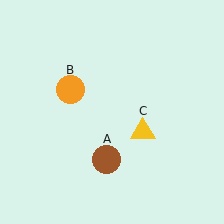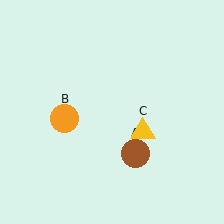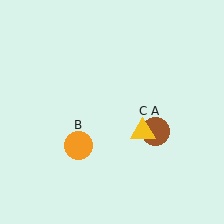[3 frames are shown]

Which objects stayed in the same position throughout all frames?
Yellow triangle (object C) remained stationary.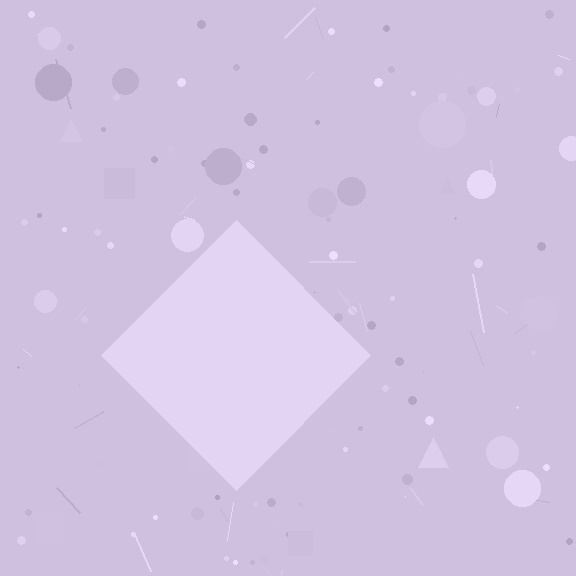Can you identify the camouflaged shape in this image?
The camouflaged shape is a diamond.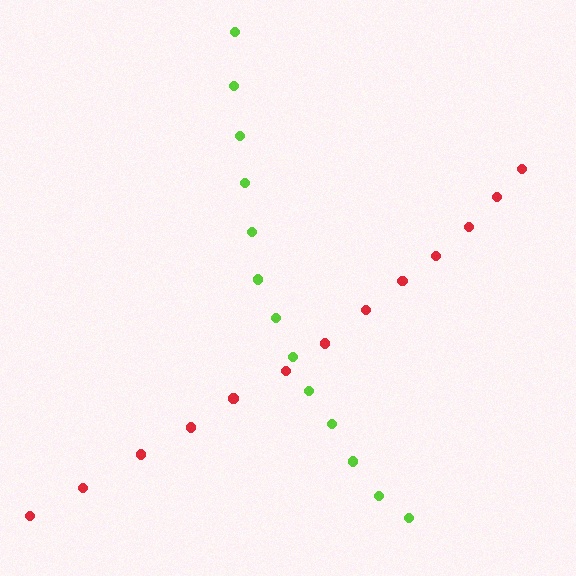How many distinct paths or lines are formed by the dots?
There are 2 distinct paths.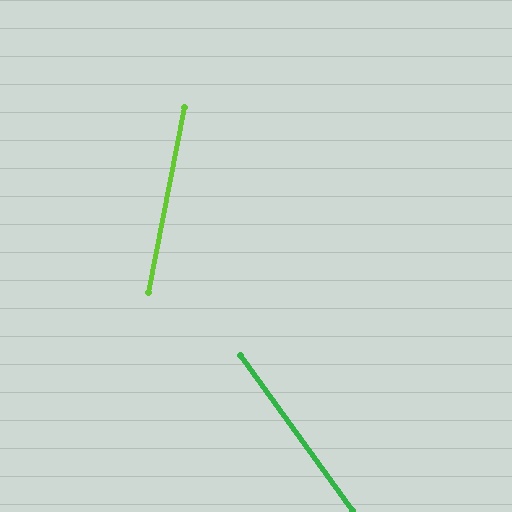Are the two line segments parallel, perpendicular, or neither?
Neither parallel nor perpendicular — they differ by about 47°.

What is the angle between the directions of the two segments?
Approximately 47 degrees.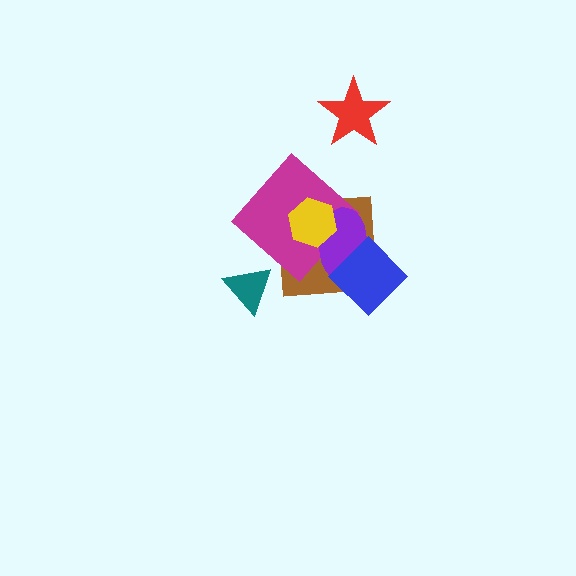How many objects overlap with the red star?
0 objects overlap with the red star.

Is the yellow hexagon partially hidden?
No, no other shape covers it.